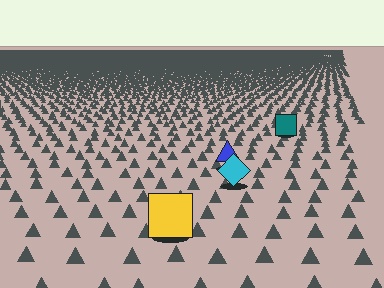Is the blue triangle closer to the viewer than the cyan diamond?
No. The cyan diamond is closer — you can tell from the texture gradient: the ground texture is coarser near it.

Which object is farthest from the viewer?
The teal square is farthest from the viewer. It appears smaller and the ground texture around it is denser.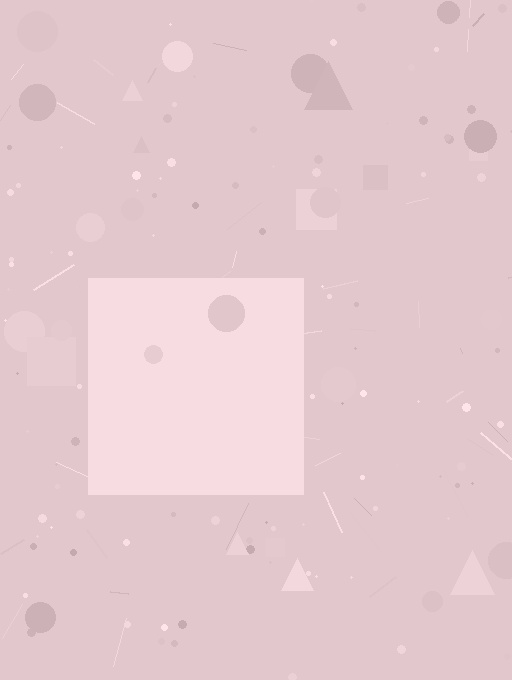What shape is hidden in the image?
A square is hidden in the image.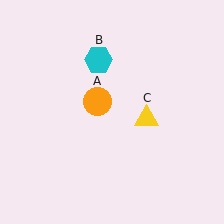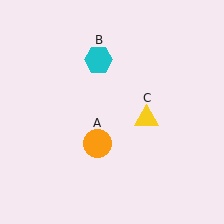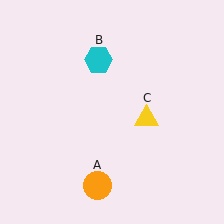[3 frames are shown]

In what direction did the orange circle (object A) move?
The orange circle (object A) moved down.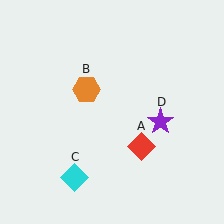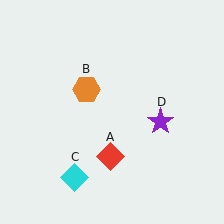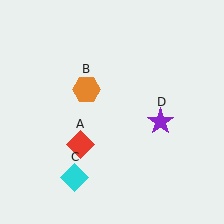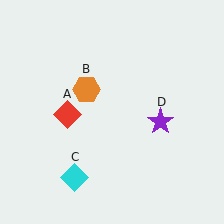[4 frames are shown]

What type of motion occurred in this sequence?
The red diamond (object A) rotated clockwise around the center of the scene.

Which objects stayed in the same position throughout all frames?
Orange hexagon (object B) and cyan diamond (object C) and purple star (object D) remained stationary.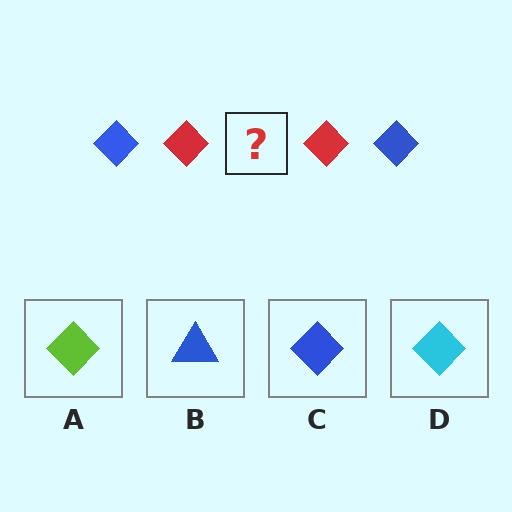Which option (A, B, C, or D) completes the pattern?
C.